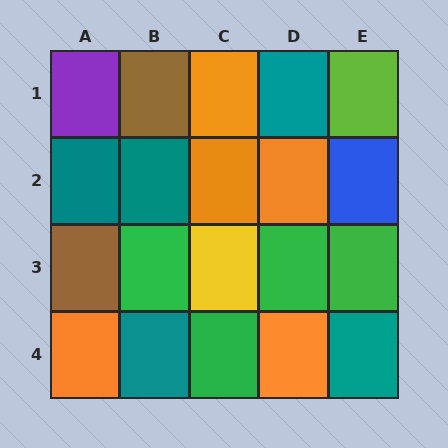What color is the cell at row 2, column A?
Teal.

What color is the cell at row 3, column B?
Green.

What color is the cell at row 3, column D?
Green.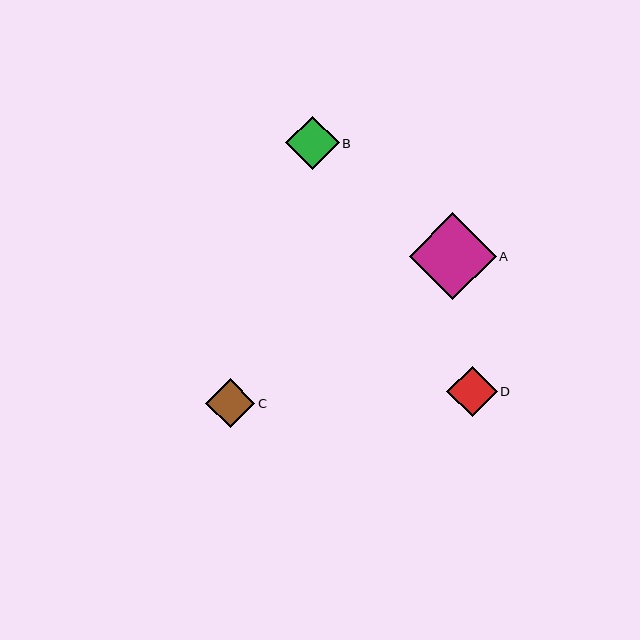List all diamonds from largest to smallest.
From largest to smallest: A, B, D, C.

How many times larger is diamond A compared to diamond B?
Diamond A is approximately 1.6 times the size of diamond B.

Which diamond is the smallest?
Diamond C is the smallest with a size of approximately 49 pixels.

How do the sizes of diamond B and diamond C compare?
Diamond B and diamond C are approximately the same size.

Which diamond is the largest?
Diamond A is the largest with a size of approximately 87 pixels.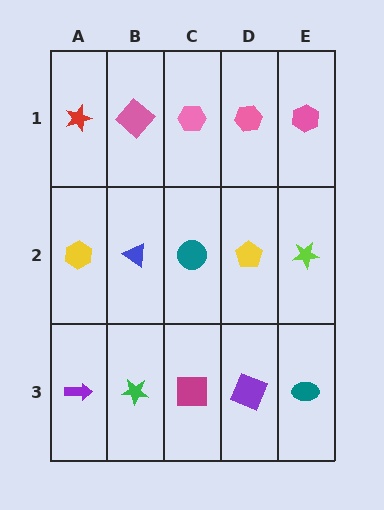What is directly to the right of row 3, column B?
A magenta square.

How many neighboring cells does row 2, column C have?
4.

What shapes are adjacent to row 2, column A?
A red star (row 1, column A), a purple arrow (row 3, column A), a blue triangle (row 2, column B).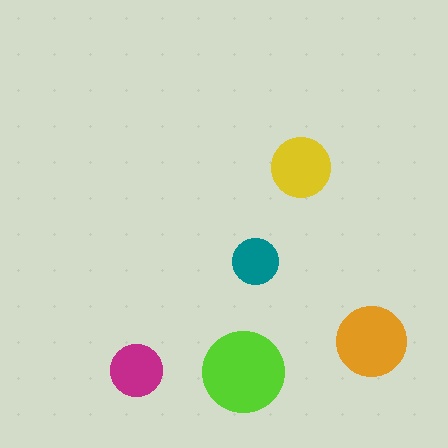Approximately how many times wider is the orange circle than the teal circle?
About 1.5 times wider.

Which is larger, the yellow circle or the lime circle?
The lime one.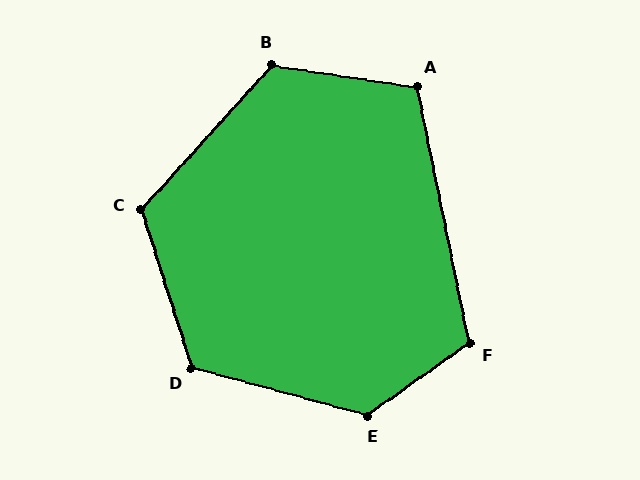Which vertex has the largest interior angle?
E, at approximately 130 degrees.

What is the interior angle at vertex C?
Approximately 120 degrees (obtuse).